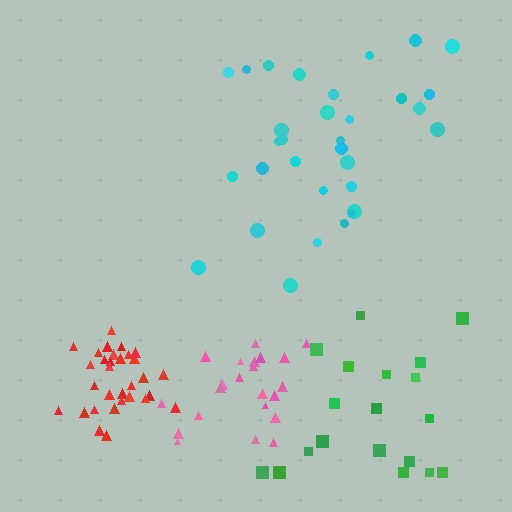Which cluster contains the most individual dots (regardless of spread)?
Cyan (32).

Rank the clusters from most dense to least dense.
red, pink, cyan, green.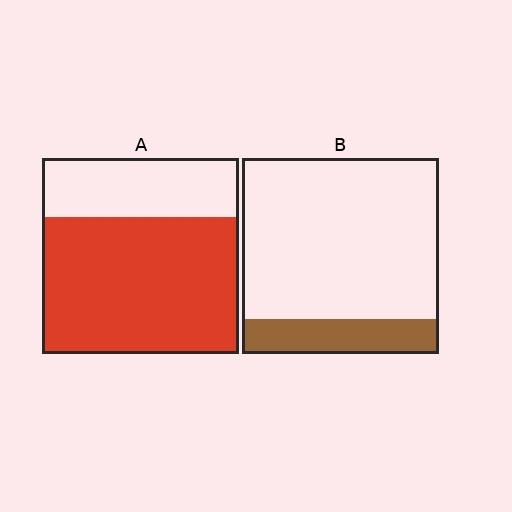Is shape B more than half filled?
No.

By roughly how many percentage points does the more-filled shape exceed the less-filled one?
By roughly 50 percentage points (A over B).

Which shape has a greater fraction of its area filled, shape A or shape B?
Shape A.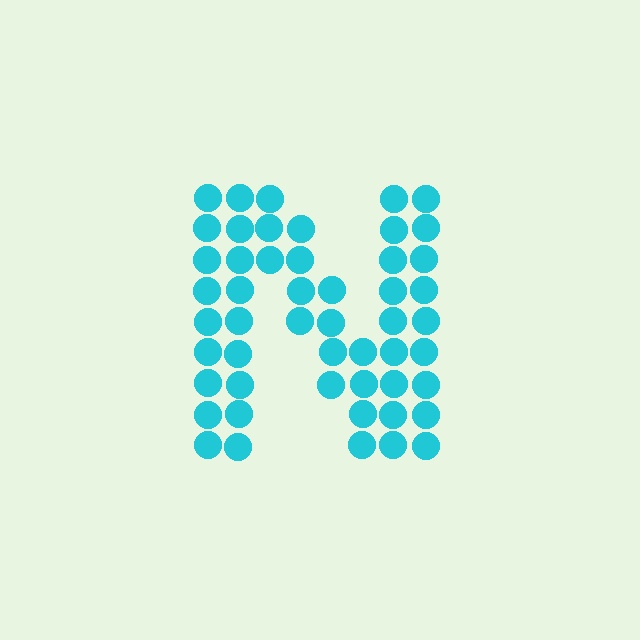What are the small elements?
The small elements are circles.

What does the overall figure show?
The overall figure shows the letter N.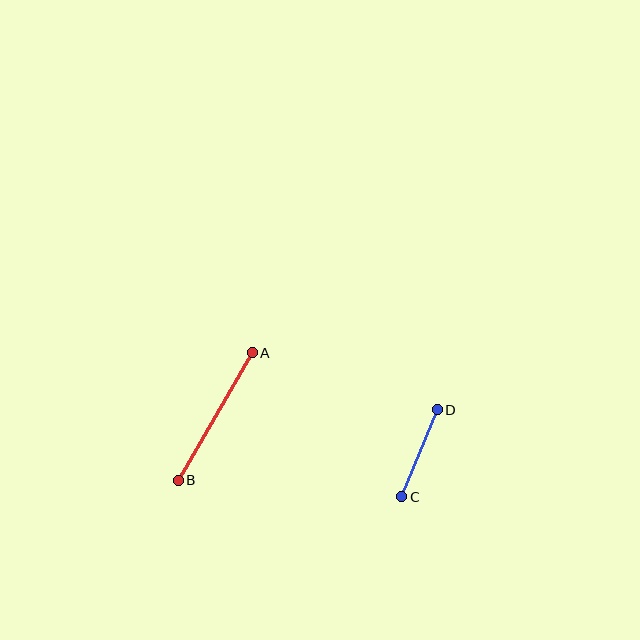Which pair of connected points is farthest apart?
Points A and B are farthest apart.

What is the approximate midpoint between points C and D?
The midpoint is at approximately (419, 453) pixels.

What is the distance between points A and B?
The distance is approximately 147 pixels.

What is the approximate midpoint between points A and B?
The midpoint is at approximately (215, 416) pixels.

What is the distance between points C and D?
The distance is approximately 94 pixels.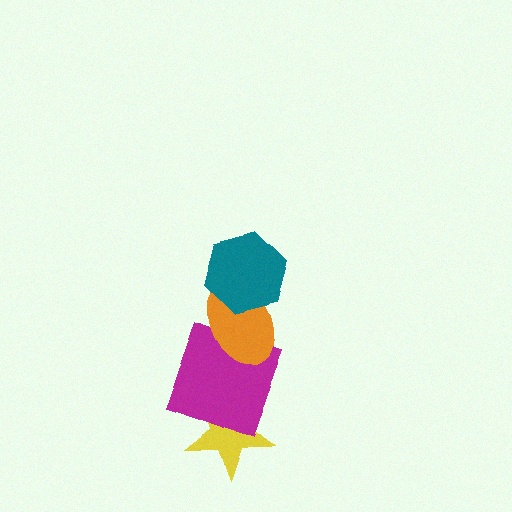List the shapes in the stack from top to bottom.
From top to bottom: the teal hexagon, the orange ellipse, the magenta square, the yellow star.